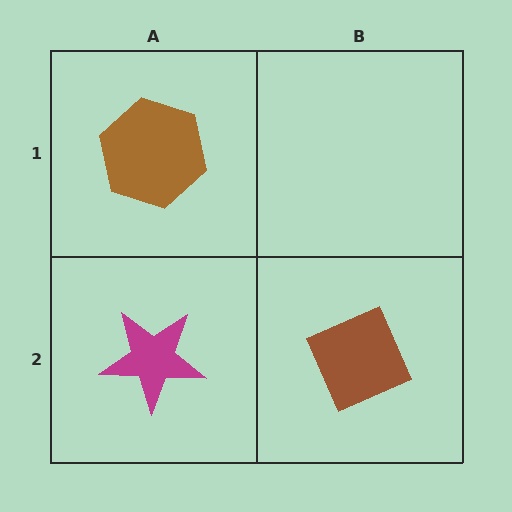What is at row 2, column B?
A brown diamond.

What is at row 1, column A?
A brown hexagon.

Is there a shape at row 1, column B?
No, that cell is empty.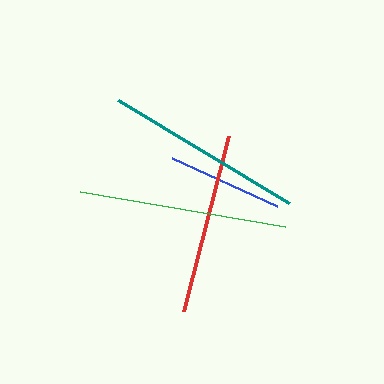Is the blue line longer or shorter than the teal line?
The teal line is longer than the blue line.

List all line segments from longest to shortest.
From longest to shortest: green, teal, red, blue.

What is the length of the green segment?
The green segment is approximately 208 pixels long.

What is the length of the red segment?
The red segment is approximately 180 pixels long.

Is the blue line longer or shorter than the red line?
The red line is longer than the blue line.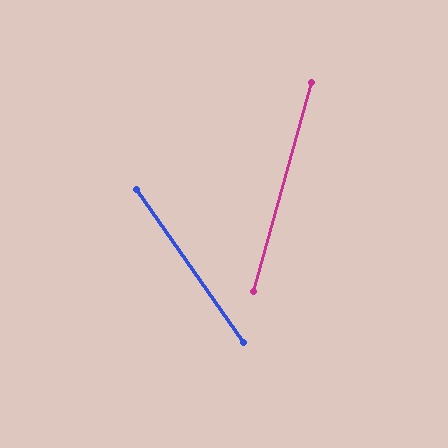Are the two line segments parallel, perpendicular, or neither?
Neither parallel nor perpendicular — they differ by about 51°.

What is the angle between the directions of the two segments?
Approximately 51 degrees.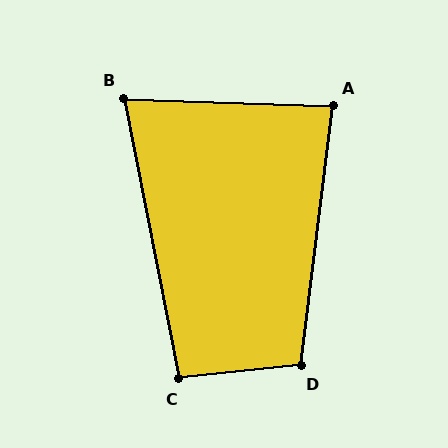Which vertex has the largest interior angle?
D, at approximately 103 degrees.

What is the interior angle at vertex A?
Approximately 85 degrees (acute).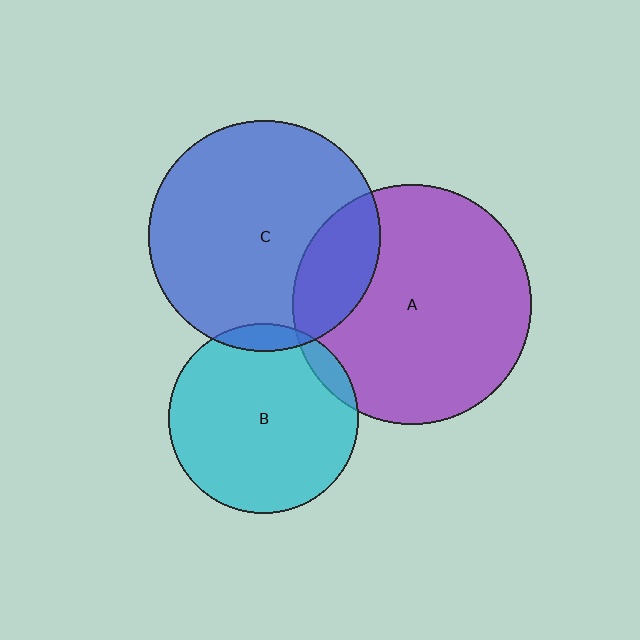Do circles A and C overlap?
Yes.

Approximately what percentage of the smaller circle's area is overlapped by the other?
Approximately 20%.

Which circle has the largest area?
Circle A (purple).